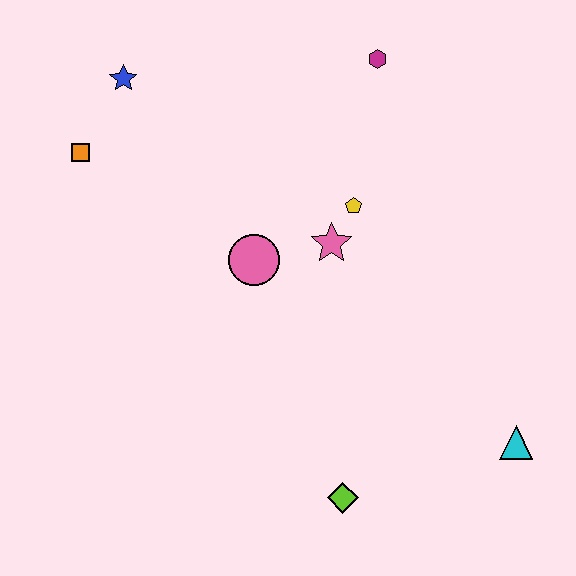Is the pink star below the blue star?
Yes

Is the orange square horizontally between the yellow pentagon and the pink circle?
No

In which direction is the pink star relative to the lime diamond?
The pink star is above the lime diamond.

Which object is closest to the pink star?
The yellow pentagon is closest to the pink star.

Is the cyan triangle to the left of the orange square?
No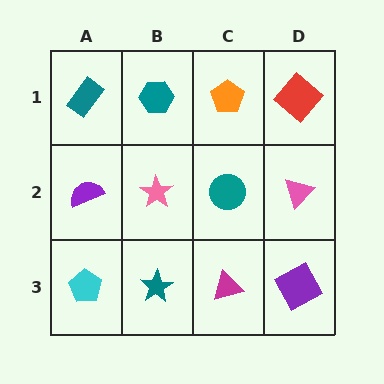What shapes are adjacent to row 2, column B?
A teal hexagon (row 1, column B), a teal star (row 3, column B), a purple semicircle (row 2, column A), a teal circle (row 2, column C).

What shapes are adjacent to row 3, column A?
A purple semicircle (row 2, column A), a teal star (row 3, column B).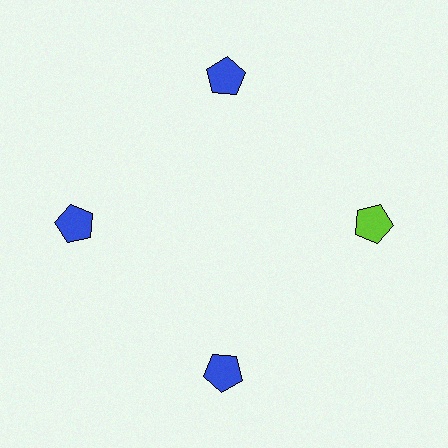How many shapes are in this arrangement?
There are 4 shapes arranged in a ring pattern.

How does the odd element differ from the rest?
It has a different color: lime instead of blue.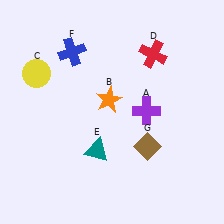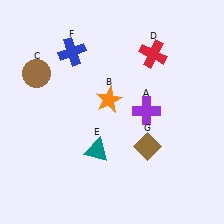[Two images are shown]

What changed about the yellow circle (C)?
In Image 1, C is yellow. In Image 2, it changed to brown.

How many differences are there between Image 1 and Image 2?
There is 1 difference between the two images.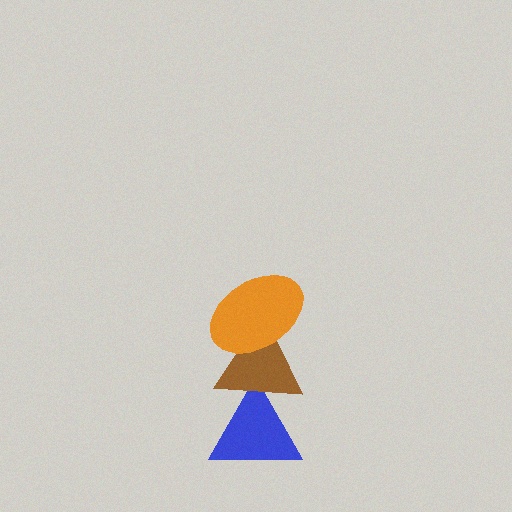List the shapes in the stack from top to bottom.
From top to bottom: the orange ellipse, the brown triangle, the blue triangle.